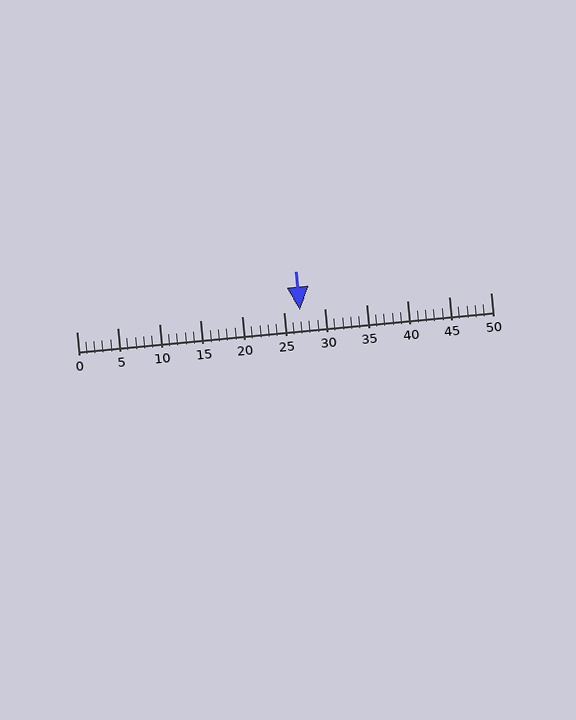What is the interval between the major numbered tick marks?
The major tick marks are spaced 5 units apart.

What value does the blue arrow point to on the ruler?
The blue arrow points to approximately 27.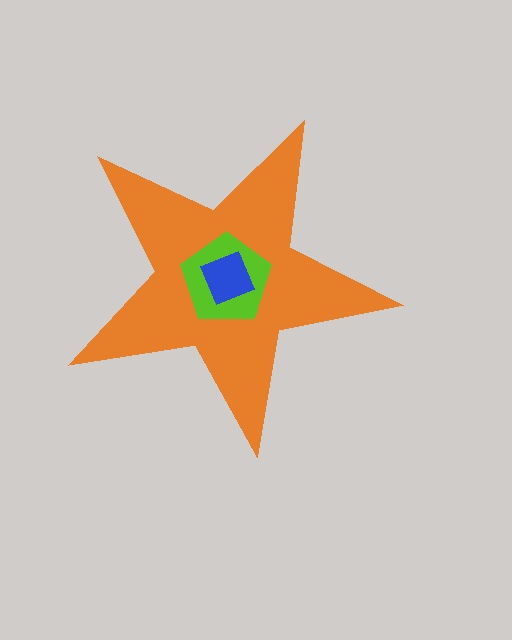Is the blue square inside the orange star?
Yes.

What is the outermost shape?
The orange star.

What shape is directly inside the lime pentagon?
The blue square.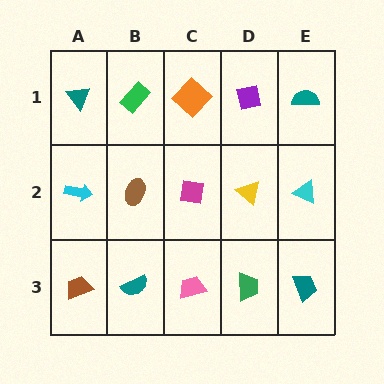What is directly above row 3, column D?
A yellow triangle.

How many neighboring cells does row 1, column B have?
3.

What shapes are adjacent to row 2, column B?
A green rectangle (row 1, column B), a teal semicircle (row 3, column B), a cyan arrow (row 2, column A), a magenta square (row 2, column C).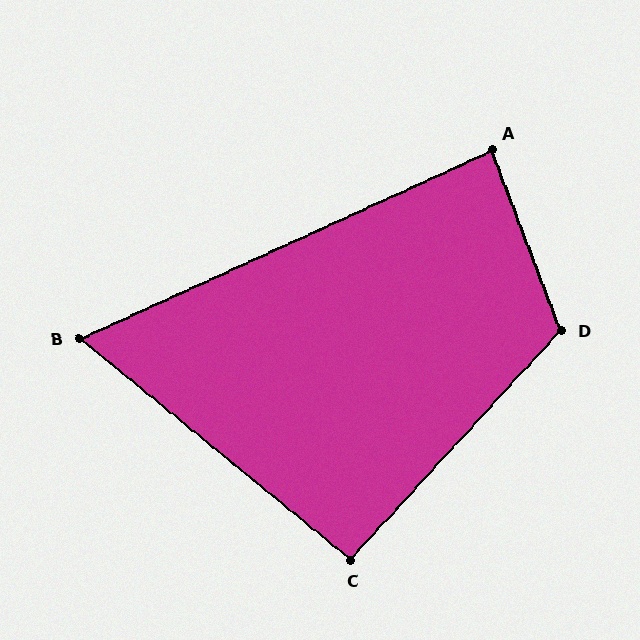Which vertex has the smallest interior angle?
B, at approximately 64 degrees.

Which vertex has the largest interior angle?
D, at approximately 116 degrees.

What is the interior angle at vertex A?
Approximately 87 degrees (approximately right).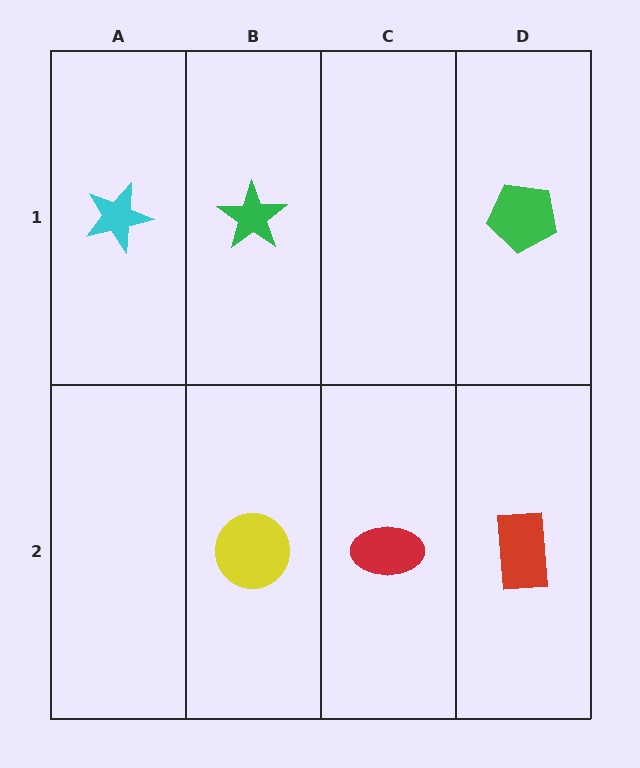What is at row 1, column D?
A green pentagon.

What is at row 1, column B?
A green star.